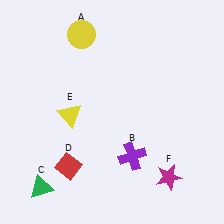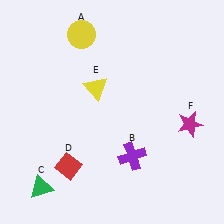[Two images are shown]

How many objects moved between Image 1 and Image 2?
2 objects moved between the two images.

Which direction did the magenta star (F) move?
The magenta star (F) moved up.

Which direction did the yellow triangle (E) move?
The yellow triangle (E) moved up.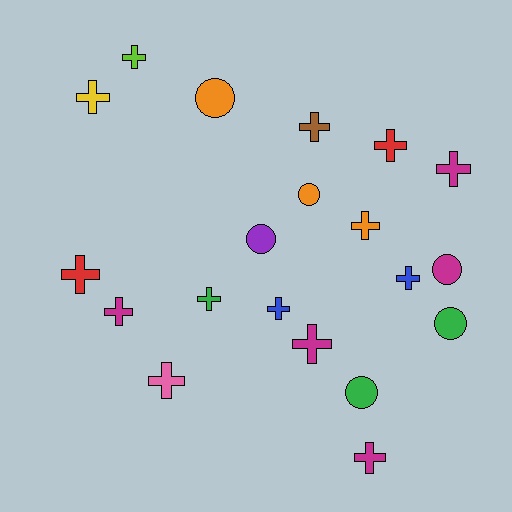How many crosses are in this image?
There are 14 crosses.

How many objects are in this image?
There are 20 objects.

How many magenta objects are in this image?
There are 5 magenta objects.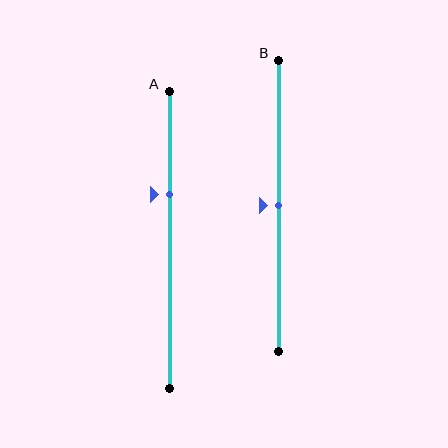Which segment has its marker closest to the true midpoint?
Segment B has its marker closest to the true midpoint.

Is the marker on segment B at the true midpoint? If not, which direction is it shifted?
Yes, the marker on segment B is at the true midpoint.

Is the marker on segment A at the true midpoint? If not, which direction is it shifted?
No, the marker on segment A is shifted upward by about 15% of the segment length.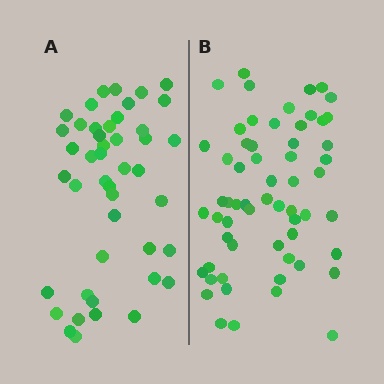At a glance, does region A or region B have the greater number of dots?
Region B (the right region) has more dots.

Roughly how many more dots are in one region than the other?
Region B has approximately 15 more dots than region A.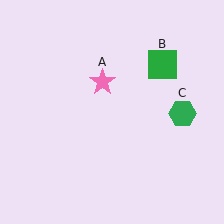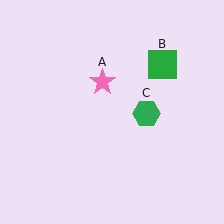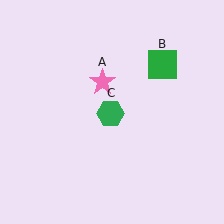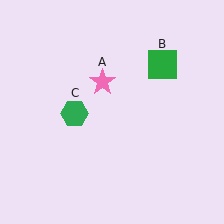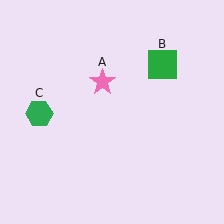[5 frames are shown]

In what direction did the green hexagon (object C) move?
The green hexagon (object C) moved left.